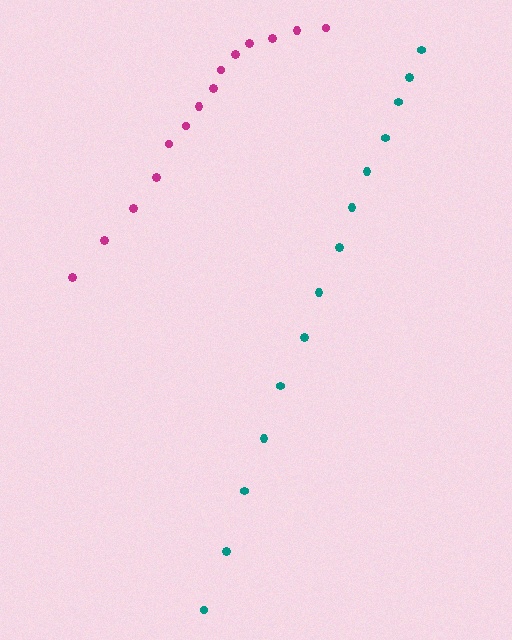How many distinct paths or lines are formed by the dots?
There are 2 distinct paths.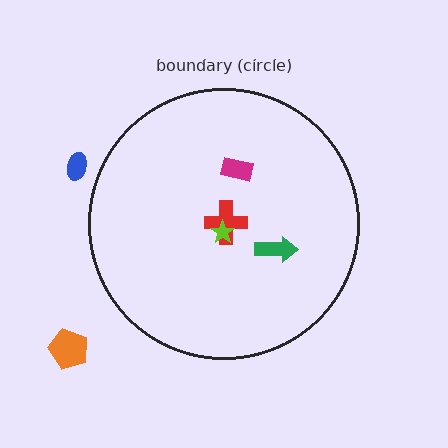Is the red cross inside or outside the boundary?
Inside.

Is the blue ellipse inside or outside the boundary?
Outside.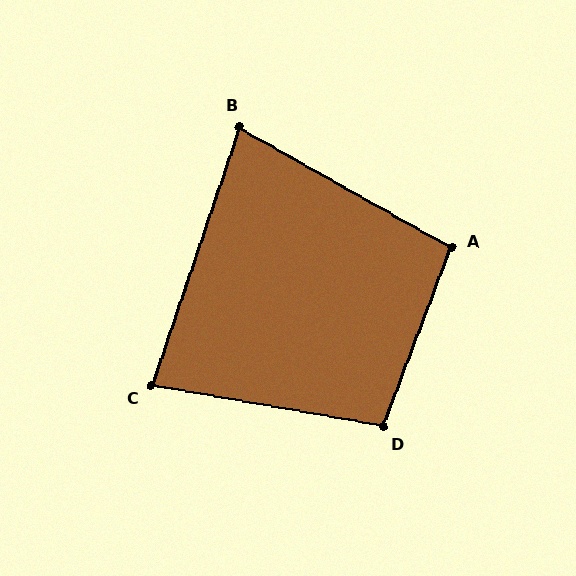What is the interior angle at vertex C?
Approximately 81 degrees (acute).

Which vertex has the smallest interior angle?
B, at approximately 79 degrees.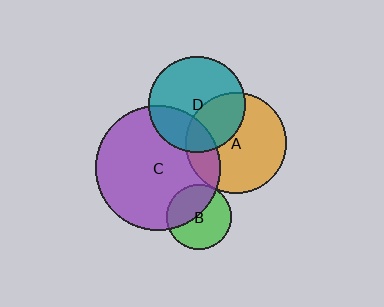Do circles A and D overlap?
Yes.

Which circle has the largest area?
Circle C (purple).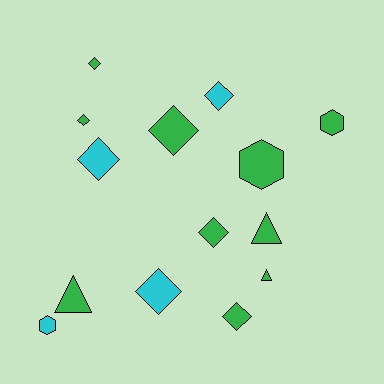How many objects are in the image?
There are 14 objects.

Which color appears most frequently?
Green, with 10 objects.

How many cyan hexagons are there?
There is 1 cyan hexagon.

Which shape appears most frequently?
Diamond, with 8 objects.